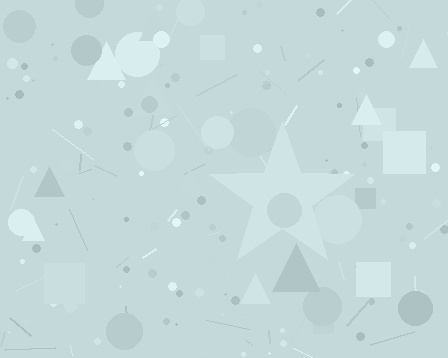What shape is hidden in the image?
A star is hidden in the image.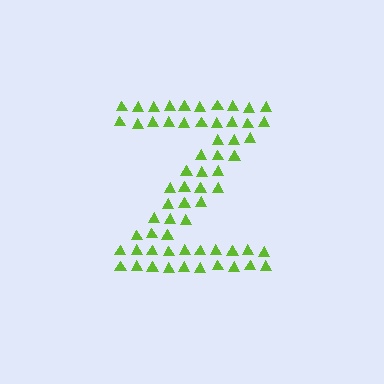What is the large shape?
The large shape is the letter Z.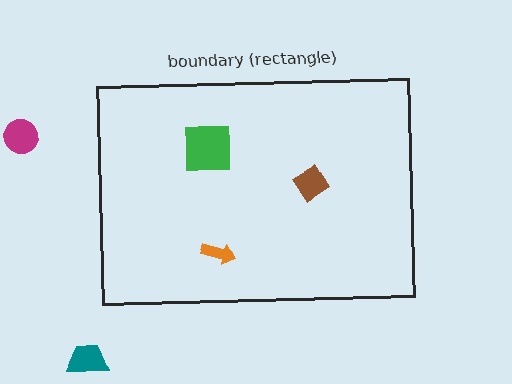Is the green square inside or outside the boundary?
Inside.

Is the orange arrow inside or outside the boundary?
Inside.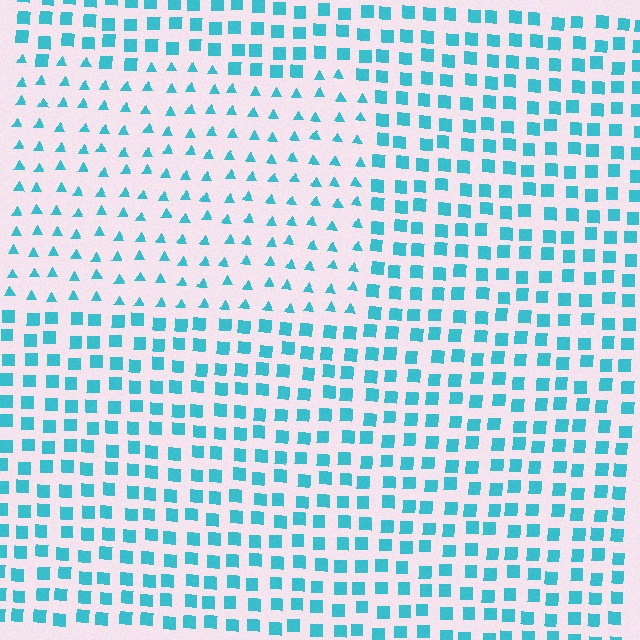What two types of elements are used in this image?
The image uses triangles inside the rectangle region and squares outside it.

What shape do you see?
I see a rectangle.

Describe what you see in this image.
The image is filled with small cyan elements arranged in a uniform grid. A rectangle-shaped region contains triangles, while the surrounding area contains squares. The boundary is defined purely by the change in element shape.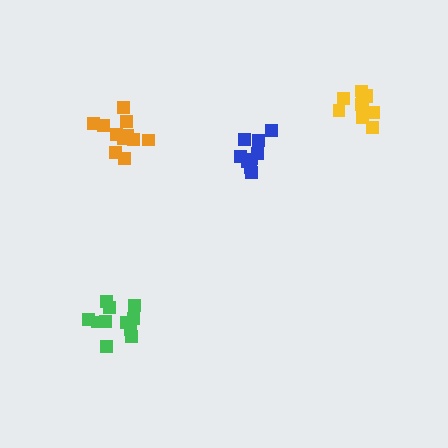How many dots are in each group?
Group 1: 10 dots, Group 2: 11 dots, Group 3: 11 dots, Group 4: 10 dots (42 total).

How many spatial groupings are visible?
There are 4 spatial groupings.